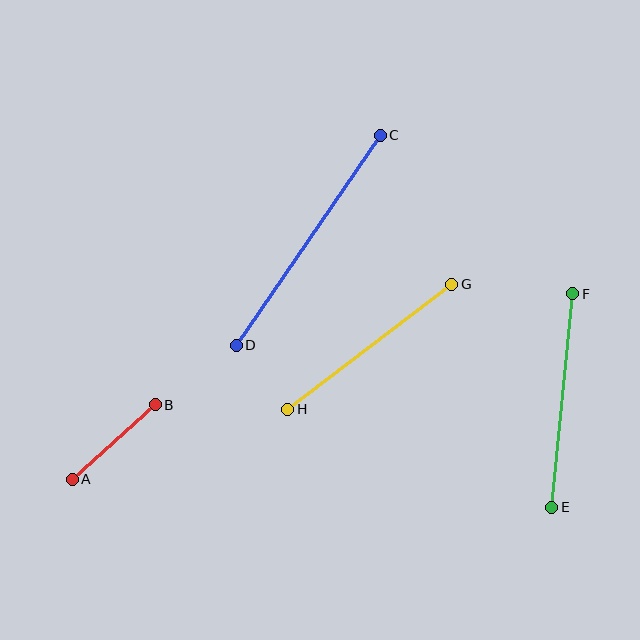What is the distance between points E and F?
The distance is approximately 214 pixels.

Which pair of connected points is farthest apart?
Points C and D are farthest apart.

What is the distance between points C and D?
The distance is approximately 255 pixels.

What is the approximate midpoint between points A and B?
The midpoint is at approximately (114, 442) pixels.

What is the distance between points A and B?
The distance is approximately 112 pixels.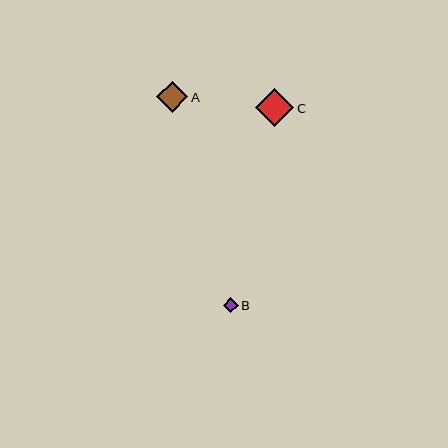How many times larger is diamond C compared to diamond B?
Diamond C is approximately 2.5 times the size of diamond B.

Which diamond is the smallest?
Diamond B is the smallest with a size of approximately 15 pixels.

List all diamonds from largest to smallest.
From largest to smallest: C, A, B.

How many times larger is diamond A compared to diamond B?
Diamond A is approximately 2.1 times the size of diamond B.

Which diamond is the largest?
Diamond C is the largest with a size of approximately 38 pixels.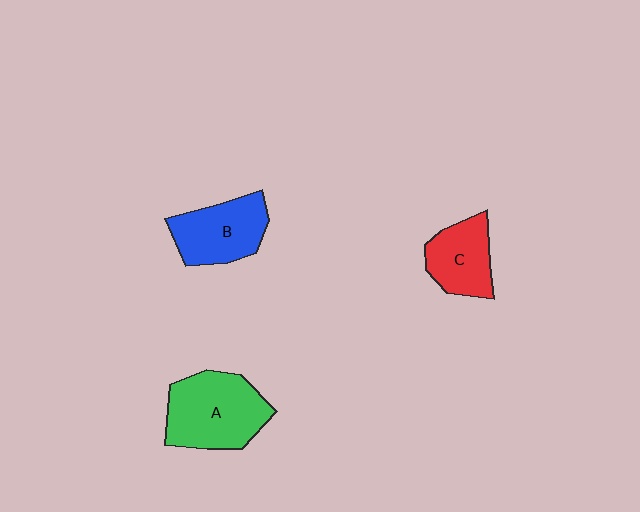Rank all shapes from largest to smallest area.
From largest to smallest: A (green), B (blue), C (red).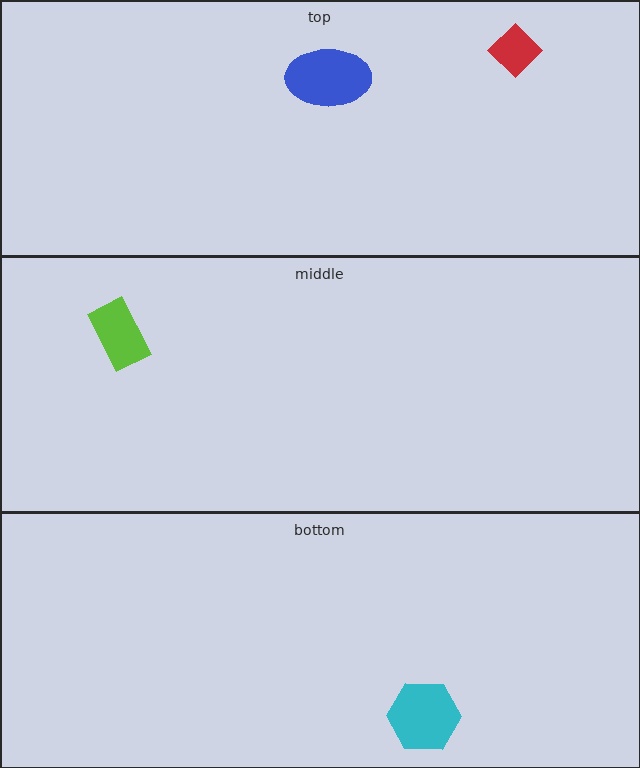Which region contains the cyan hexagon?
The bottom region.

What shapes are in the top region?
The red diamond, the blue ellipse.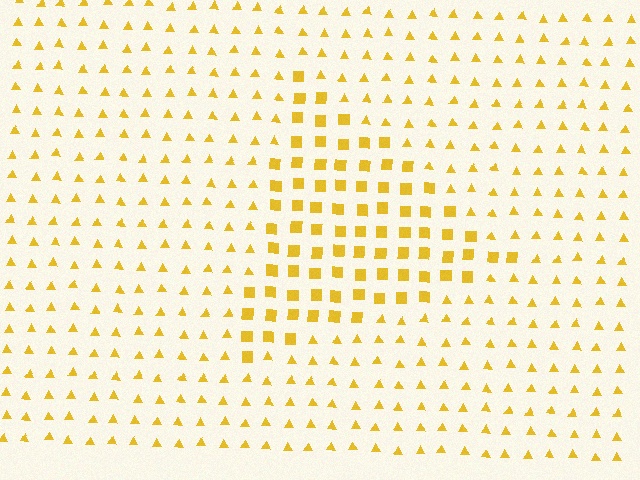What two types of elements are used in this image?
The image uses squares inside the triangle region and triangles outside it.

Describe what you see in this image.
The image is filled with small yellow elements arranged in a uniform grid. A triangle-shaped region contains squares, while the surrounding area contains triangles. The boundary is defined purely by the change in element shape.